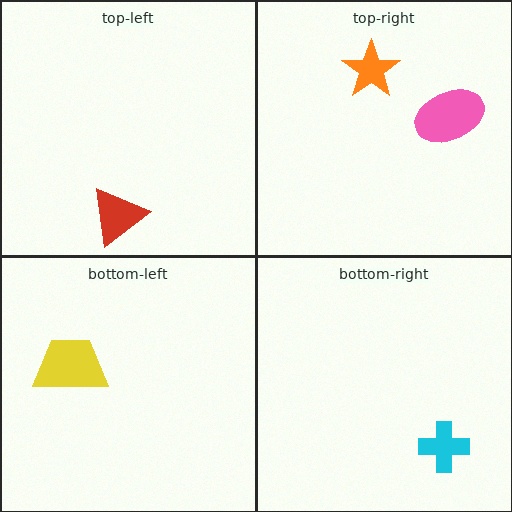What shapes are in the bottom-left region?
The yellow trapezoid.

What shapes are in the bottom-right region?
The cyan cross.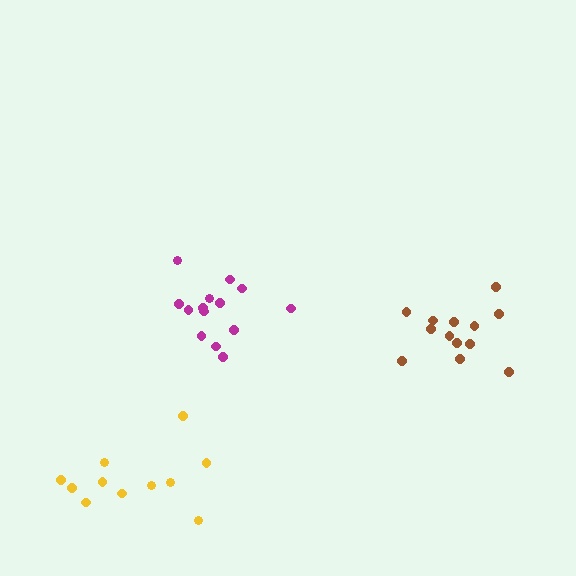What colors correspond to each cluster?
The clusters are colored: brown, magenta, yellow.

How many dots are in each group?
Group 1: 13 dots, Group 2: 14 dots, Group 3: 11 dots (38 total).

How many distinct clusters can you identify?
There are 3 distinct clusters.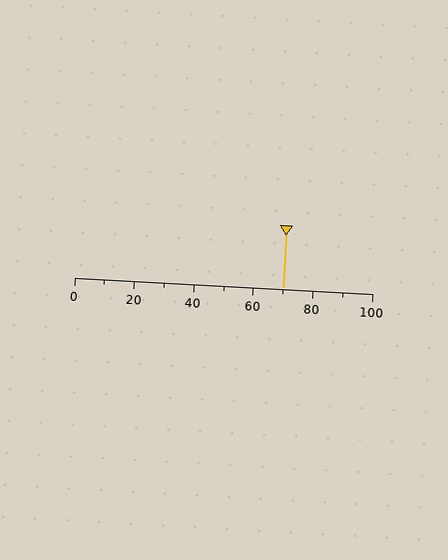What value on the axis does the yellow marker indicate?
The marker indicates approximately 70.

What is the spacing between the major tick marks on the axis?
The major ticks are spaced 20 apart.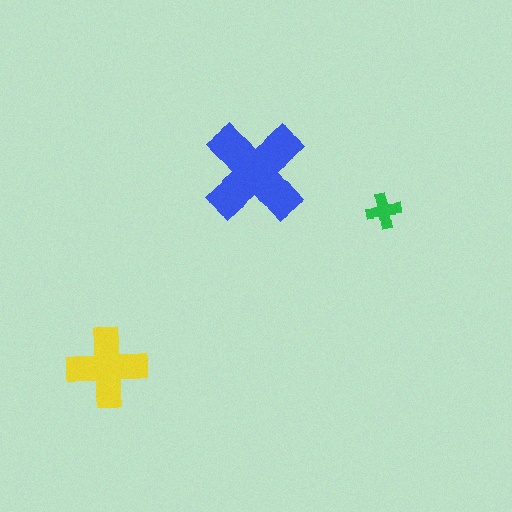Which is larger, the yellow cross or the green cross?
The yellow one.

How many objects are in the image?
There are 3 objects in the image.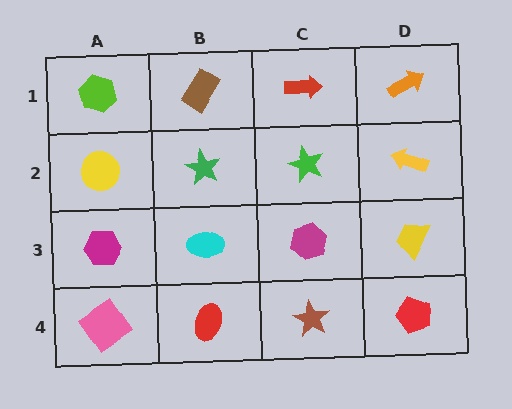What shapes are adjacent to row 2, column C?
A red arrow (row 1, column C), a magenta hexagon (row 3, column C), a green star (row 2, column B), a yellow arrow (row 2, column D).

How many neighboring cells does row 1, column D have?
2.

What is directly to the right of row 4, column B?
A brown star.